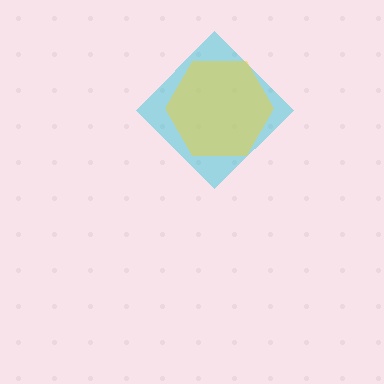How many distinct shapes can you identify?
There are 2 distinct shapes: a cyan diamond, a yellow hexagon.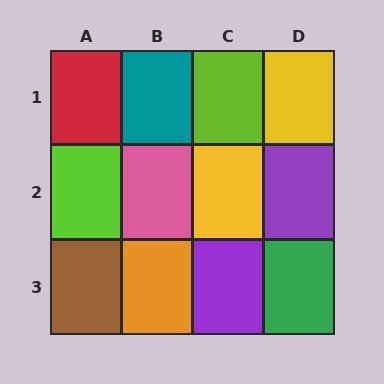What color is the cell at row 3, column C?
Purple.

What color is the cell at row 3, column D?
Green.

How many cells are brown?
1 cell is brown.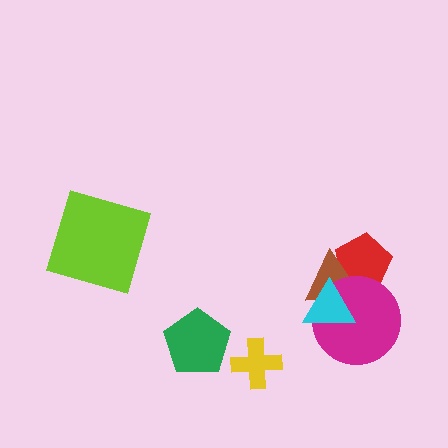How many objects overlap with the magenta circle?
3 objects overlap with the magenta circle.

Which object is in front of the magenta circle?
The cyan triangle is in front of the magenta circle.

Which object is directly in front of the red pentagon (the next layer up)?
The brown triangle is directly in front of the red pentagon.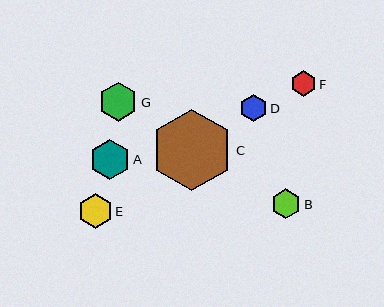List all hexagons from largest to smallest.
From largest to smallest: C, A, G, E, B, D, F.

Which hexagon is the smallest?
Hexagon F is the smallest with a size of approximately 26 pixels.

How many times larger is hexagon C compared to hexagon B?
Hexagon C is approximately 2.7 times the size of hexagon B.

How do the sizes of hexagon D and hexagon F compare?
Hexagon D and hexagon F are approximately the same size.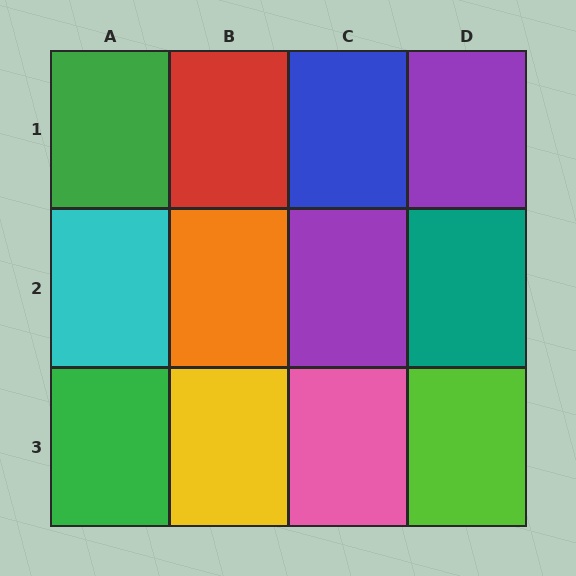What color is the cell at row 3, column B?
Yellow.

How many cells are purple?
2 cells are purple.